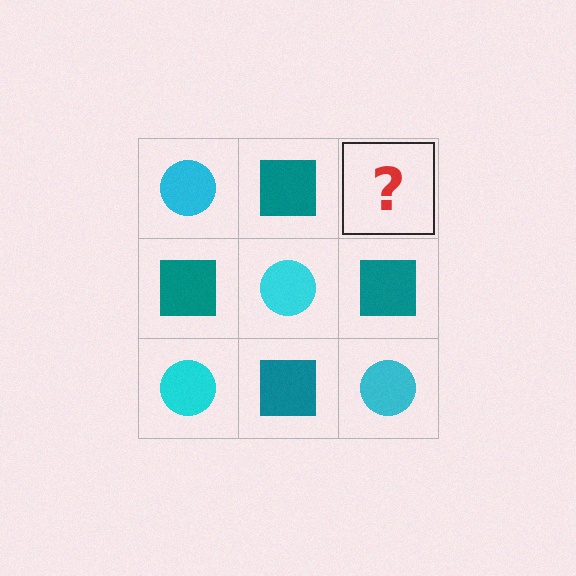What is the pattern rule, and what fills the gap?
The rule is that it alternates cyan circle and teal square in a checkerboard pattern. The gap should be filled with a cyan circle.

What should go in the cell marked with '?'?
The missing cell should contain a cyan circle.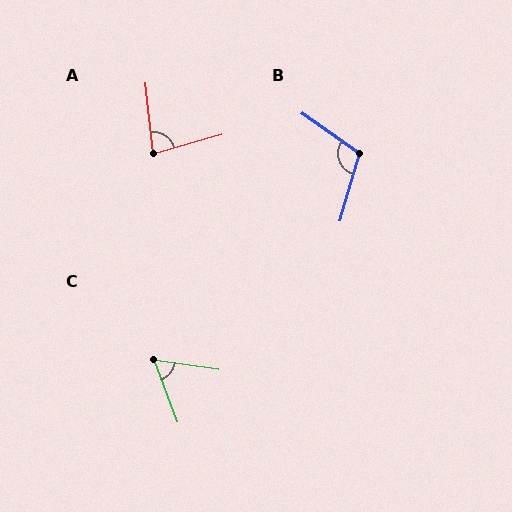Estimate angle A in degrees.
Approximately 80 degrees.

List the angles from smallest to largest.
C (61°), A (80°), B (109°).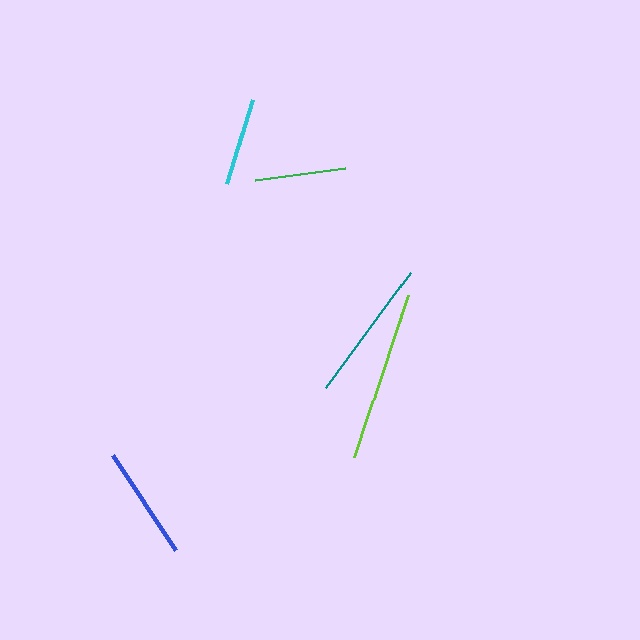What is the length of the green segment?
The green segment is approximately 90 pixels long.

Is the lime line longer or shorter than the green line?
The lime line is longer than the green line.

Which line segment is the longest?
The lime line is the longest at approximately 172 pixels.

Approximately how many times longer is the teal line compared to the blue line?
The teal line is approximately 1.3 times the length of the blue line.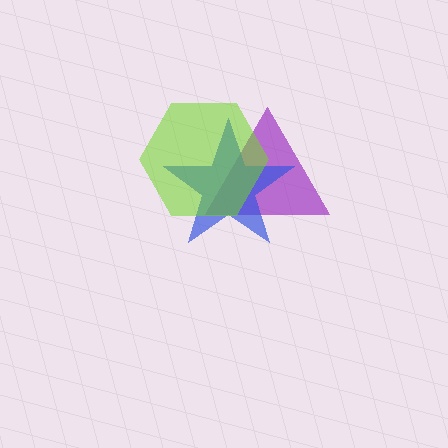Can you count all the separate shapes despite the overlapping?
Yes, there are 3 separate shapes.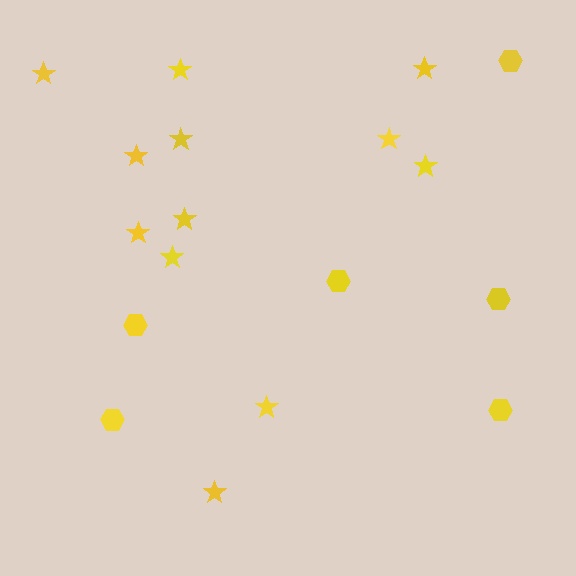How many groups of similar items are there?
There are 2 groups: one group of hexagons (6) and one group of stars (12).